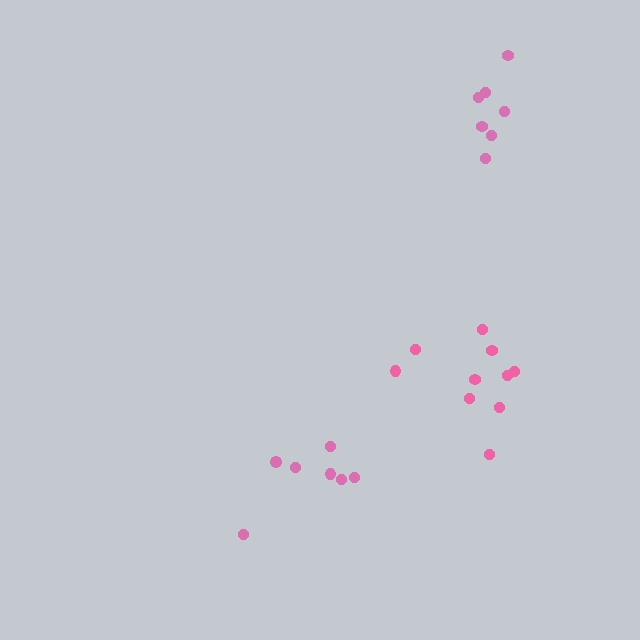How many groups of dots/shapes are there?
There are 3 groups.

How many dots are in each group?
Group 1: 7 dots, Group 2: 10 dots, Group 3: 7 dots (24 total).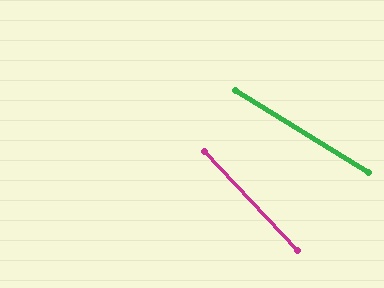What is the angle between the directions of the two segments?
Approximately 15 degrees.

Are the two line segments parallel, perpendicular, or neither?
Neither parallel nor perpendicular — they differ by about 15°.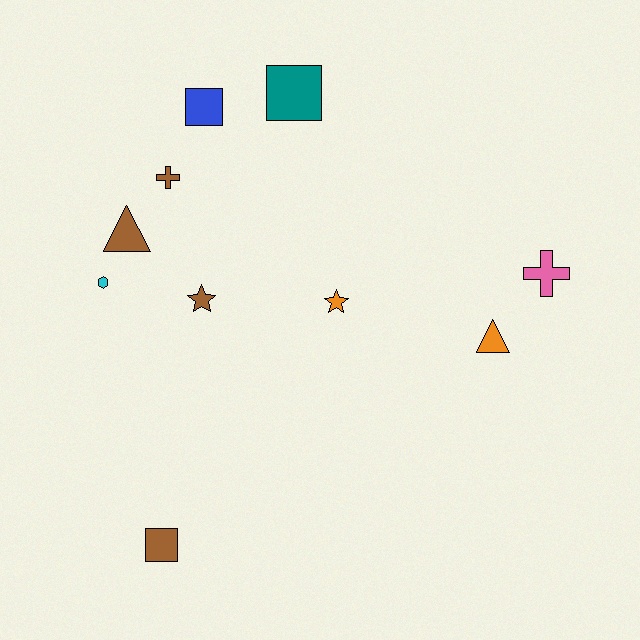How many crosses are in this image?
There are 2 crosses.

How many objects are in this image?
There are 10 objects.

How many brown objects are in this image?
There are 4 brown objects.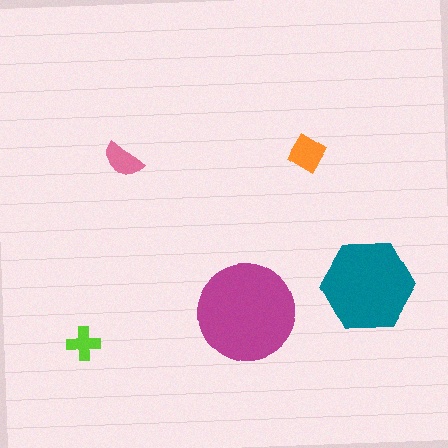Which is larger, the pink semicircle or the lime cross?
The pink semicircle.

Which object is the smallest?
The lime cross.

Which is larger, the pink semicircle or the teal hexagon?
The teal hexagon.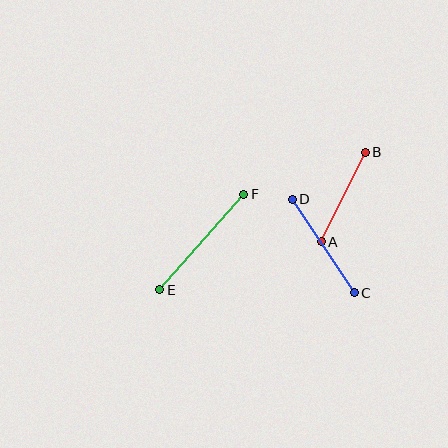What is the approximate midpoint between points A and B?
The midpoint is at approximately (343, 197) pixels.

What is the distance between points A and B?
The distance is approximately 100 pixels.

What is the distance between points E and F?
The distance is approximately 127 pixels.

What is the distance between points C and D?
The distance is approximately 112 pixels.